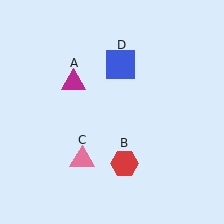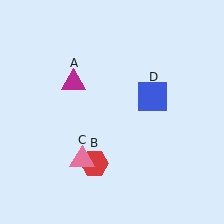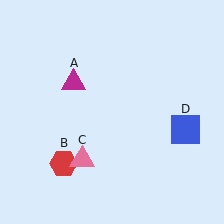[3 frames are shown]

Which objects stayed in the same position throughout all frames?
Magenta triangle (object A) and pink triangle (object C) remained stationary.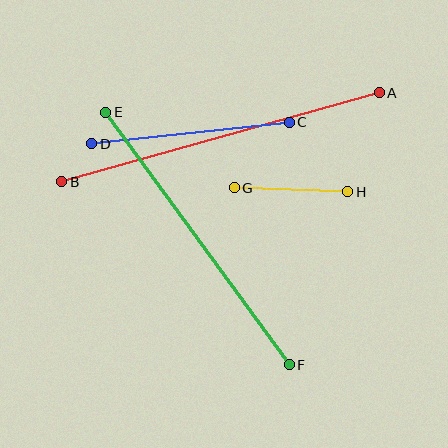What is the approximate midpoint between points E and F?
The midpoint is at approximately (197, 238) pixels.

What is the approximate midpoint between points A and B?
The midpoint is at approximately (221, 137) pixels.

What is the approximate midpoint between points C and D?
The midpoint is at approximately (191, 133) pixels.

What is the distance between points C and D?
The distance is approximately 199 pixels.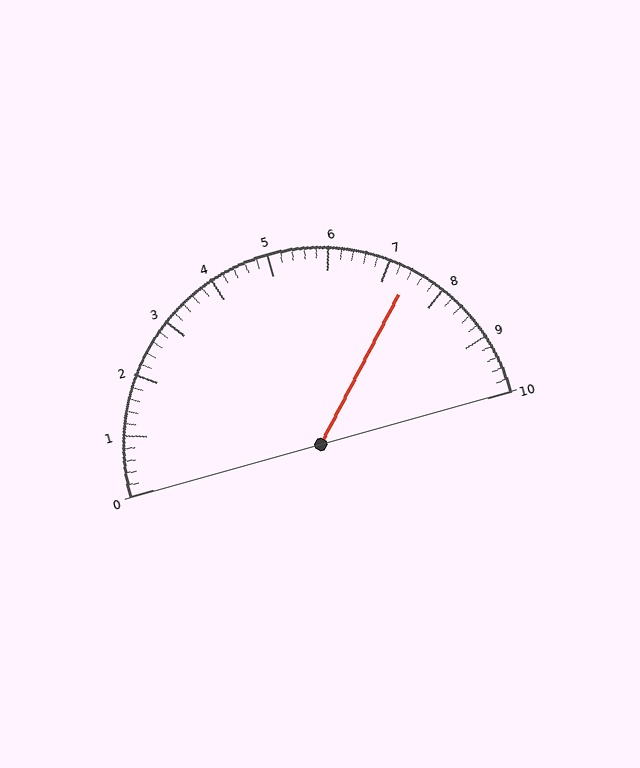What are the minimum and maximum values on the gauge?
The gauge ranges from 0 to 10.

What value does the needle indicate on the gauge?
The needle indicates approximately 7.4.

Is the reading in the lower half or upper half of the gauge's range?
The reading is in the upper half of the range (0 to 10).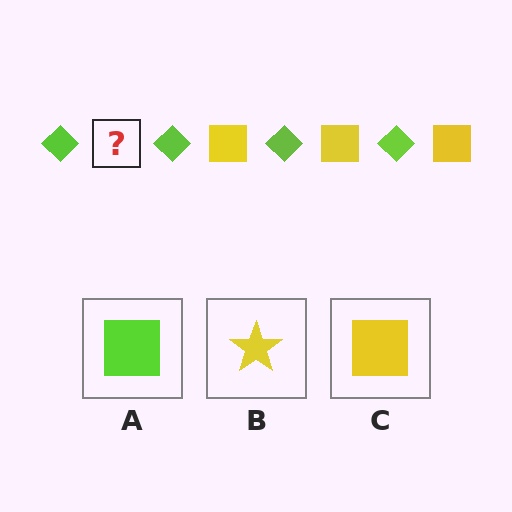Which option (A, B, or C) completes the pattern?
C.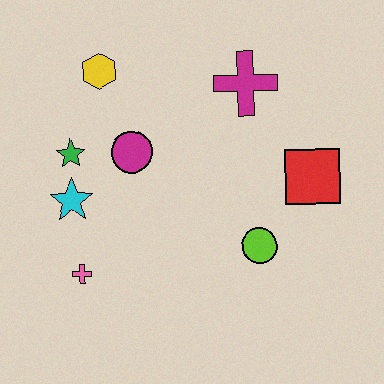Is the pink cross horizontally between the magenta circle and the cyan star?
Yes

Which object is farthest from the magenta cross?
The pink cross is farthest from the magenta cross.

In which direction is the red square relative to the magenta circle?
The red square is to the right of the magenta circle.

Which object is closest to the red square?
The lime circle is closest to the red square.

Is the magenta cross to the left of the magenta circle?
No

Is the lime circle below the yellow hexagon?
Yes